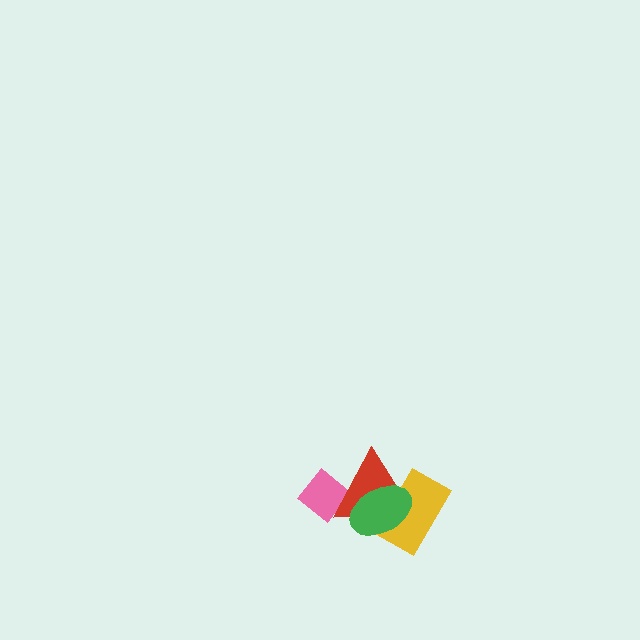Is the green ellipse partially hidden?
No, no other shape covers it.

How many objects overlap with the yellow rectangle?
2 objects overlap with the yellow rectangle.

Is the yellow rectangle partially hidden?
Yes, it is partially covered by another shape.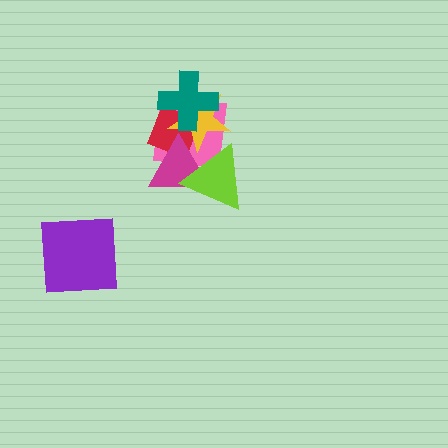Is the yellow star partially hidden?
Yes, it is partially covered by another shape.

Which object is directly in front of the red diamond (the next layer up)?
The yellow star is directly in front of the red diamond.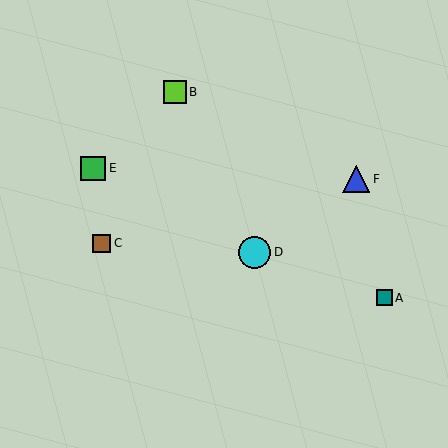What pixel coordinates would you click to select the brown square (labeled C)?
Click at (101, 243) to select the brown square C.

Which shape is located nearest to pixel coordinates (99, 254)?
The brown square (labeled C) at (101, 243) is nearest to that location.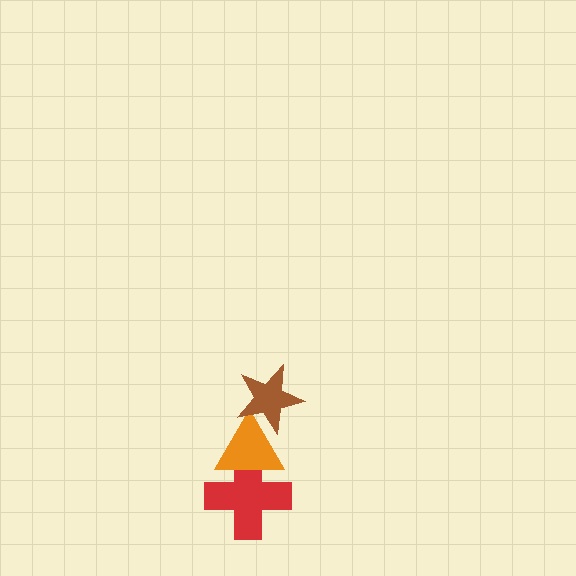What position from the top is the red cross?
The red cross is 3rd from the top.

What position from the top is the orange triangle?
The orange triangle is 2nd from the top.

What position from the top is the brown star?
The brown star is 1st from the top.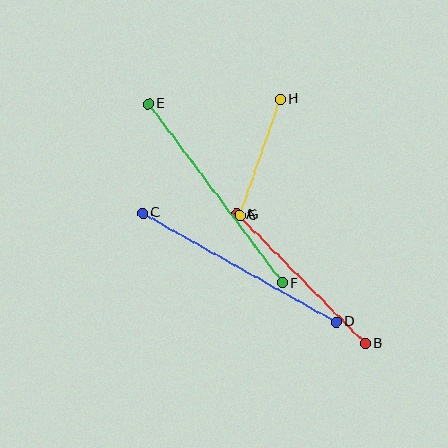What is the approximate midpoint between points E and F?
The midpoint is at approximately (215, 193) pixels.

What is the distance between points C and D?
The distance is approximately 222 pixels.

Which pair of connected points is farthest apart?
Points E and F are farthest apart.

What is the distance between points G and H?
The distance is approximately 123 pixels.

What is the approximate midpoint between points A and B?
The midpoint is at approximately (301, 279) pixels.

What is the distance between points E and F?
The distance is approximately 224 pixels.